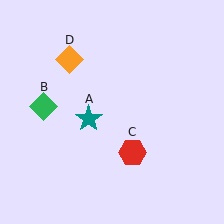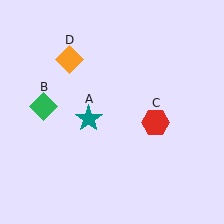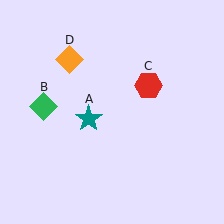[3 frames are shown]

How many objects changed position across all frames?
1 object changed position: red hexagon (object C).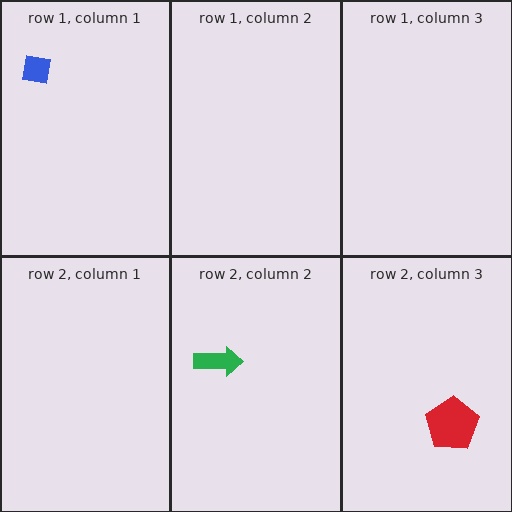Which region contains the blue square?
The row 1, column 1 region.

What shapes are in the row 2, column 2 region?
The green arrow.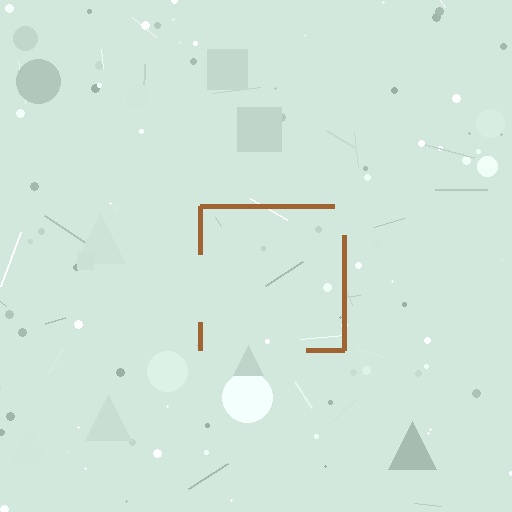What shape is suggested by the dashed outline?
The dashed outline suggests a square.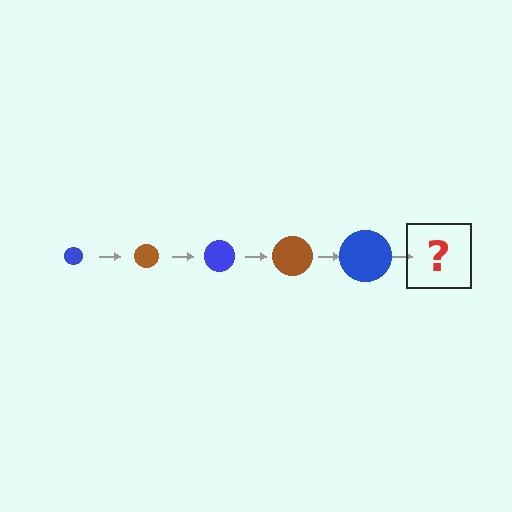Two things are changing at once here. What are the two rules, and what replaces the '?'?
The two rules are that the circle grows larger each step and the color cycles through blue and brown. The '?' should be a brown circle, larger than the previous one.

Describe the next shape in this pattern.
It should be a brown circle, larger than the previous one.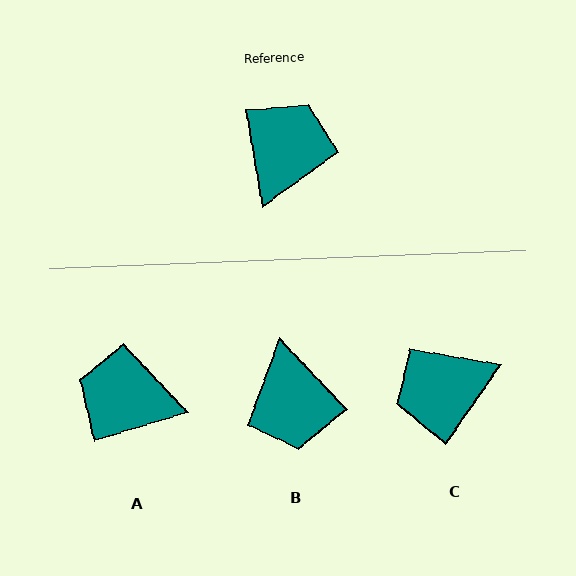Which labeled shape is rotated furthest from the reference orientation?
B, about 146 degrees away.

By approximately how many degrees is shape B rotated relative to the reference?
Approximately 146 degrees clockwise.